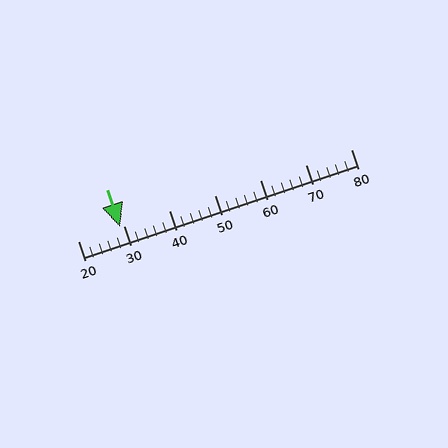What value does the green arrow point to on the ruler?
The green arrow points to approximately 29.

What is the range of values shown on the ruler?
The ruler shows values from 20 to 80.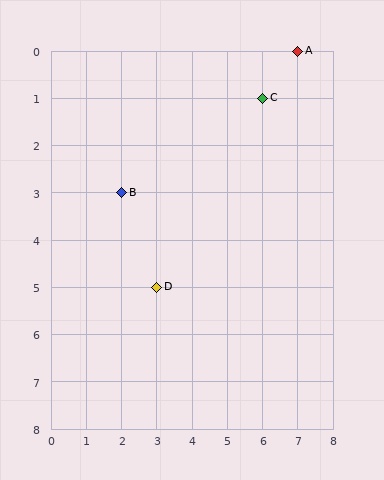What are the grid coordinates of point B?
Point B is at grid coordinates (2, 3).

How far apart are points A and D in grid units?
Points A and D are 4 columns and 5 rows apart (about 6.4 grid units diagonally).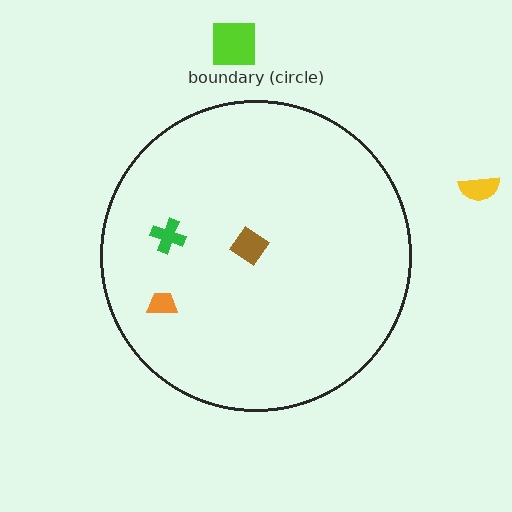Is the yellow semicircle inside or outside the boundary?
Outside.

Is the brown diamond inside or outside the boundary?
Inside.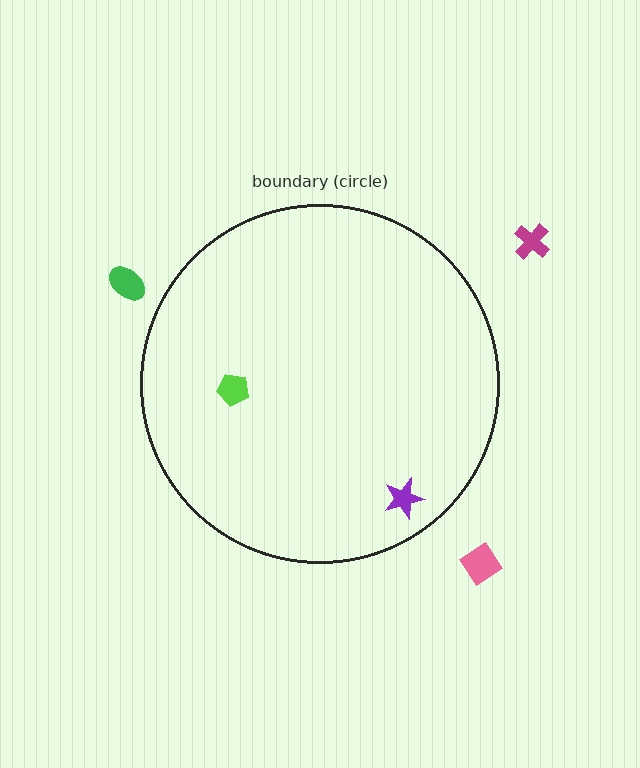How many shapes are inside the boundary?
2 inside, 3 outside.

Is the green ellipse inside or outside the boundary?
Outside.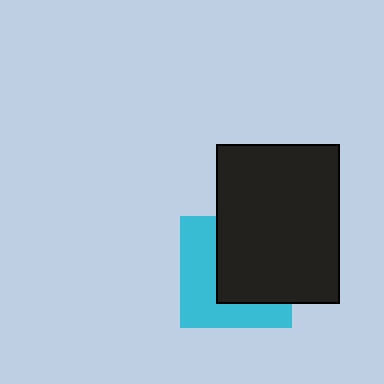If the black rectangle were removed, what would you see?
You would see the complete cyan square.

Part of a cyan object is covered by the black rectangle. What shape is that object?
It is a square.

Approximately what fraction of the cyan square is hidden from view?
Roughly 53% of the cyan square is hidden behind the black rectangle.